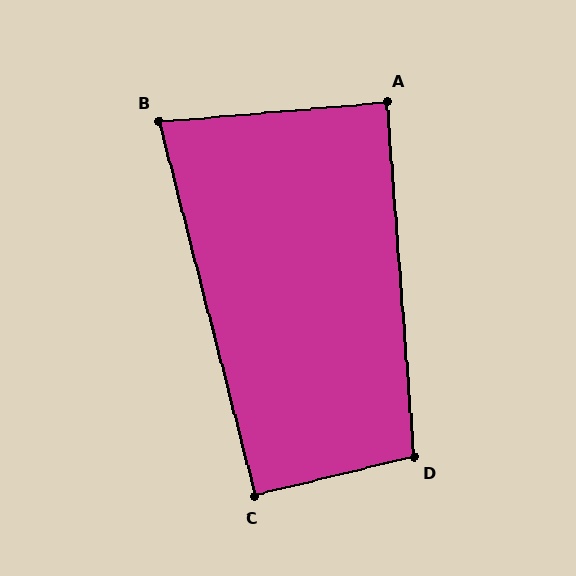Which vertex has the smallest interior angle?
B, at approximately 80 degrees.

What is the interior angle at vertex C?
Approximately 90 degrees (approximately right).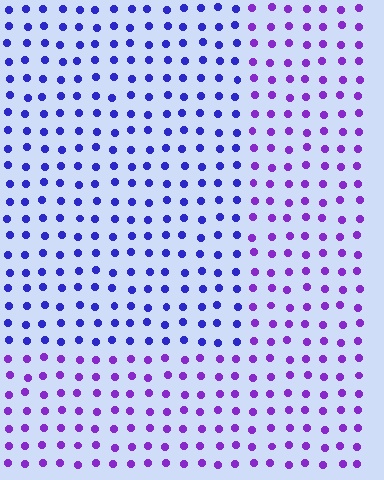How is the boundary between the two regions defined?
The boundary is defined purely by a slight shift in hue (about 34 degrees). Spacing, size, and orientation are identical on both sides.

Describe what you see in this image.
The image is filled with small purple elements in a uniform arrangement. A rectangle-shaped region is visible where the elements are tinted to a slightly different hue, forming a subtle color boundary.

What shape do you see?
I see a rectangle.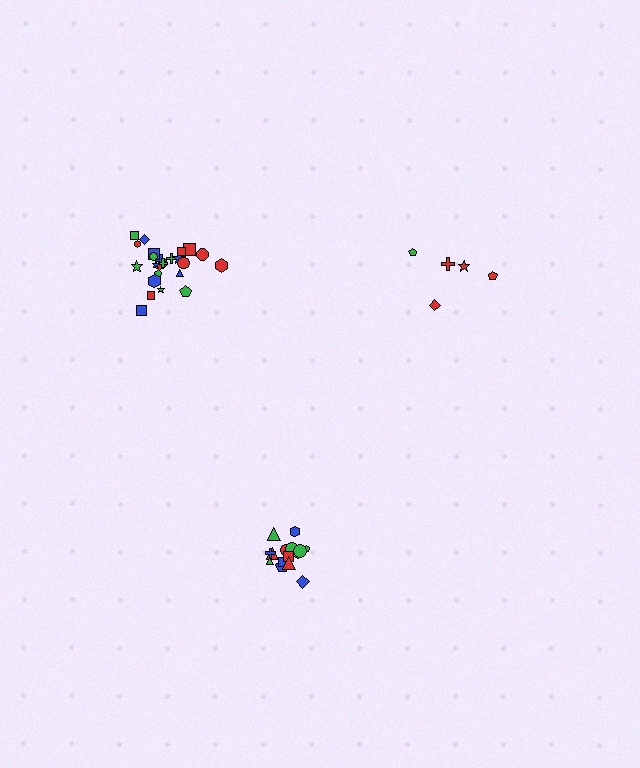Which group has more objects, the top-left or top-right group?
The top-left group.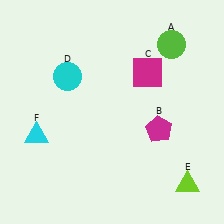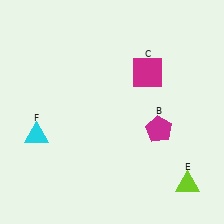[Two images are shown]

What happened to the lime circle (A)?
The lime circle (A) was removed in Image 2. It was in the top-right area of Image 1.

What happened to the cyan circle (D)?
The cyan circle (D) was removed in Image 2. It was in the top-left area of Image 1.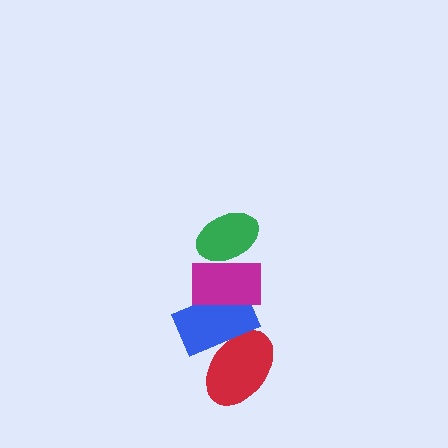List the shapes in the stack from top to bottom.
From top to bottom: the green ellipse, the magenta rectangle, the blue rectangle, the red ellipse.